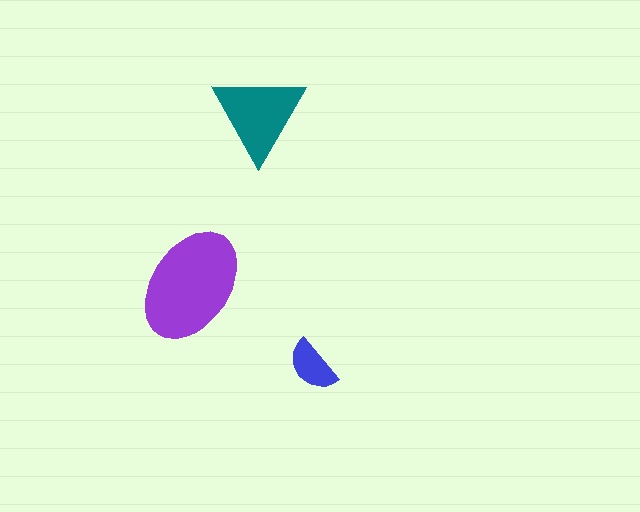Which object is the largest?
The purple ellipse.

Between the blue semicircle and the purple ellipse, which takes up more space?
The purple ellipse.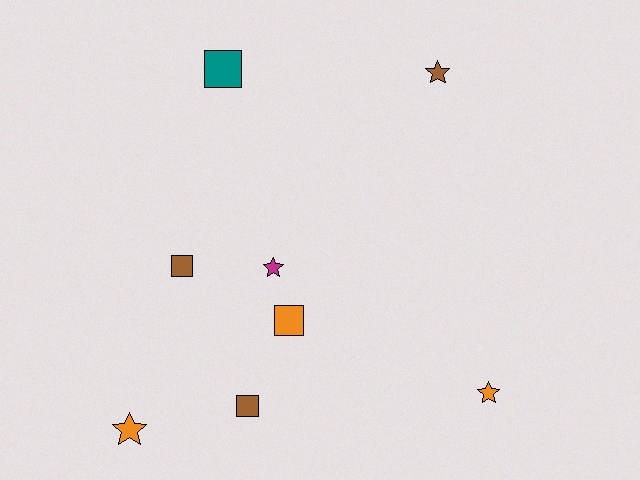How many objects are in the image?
There are 8 objects.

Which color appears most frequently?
Orange, with 3 objects.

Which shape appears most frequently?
Square, with 4 objects.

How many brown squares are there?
There are 2 brown squares.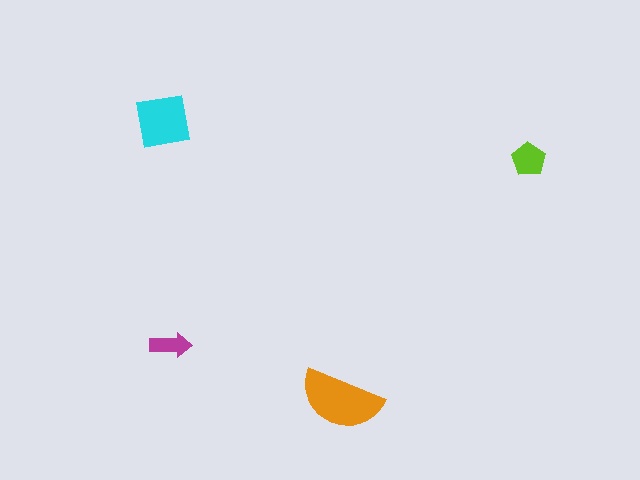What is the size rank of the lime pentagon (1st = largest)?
3rd.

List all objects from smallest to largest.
The magenta arrow, the lime pentagon, the cyan square, the orange semicircle.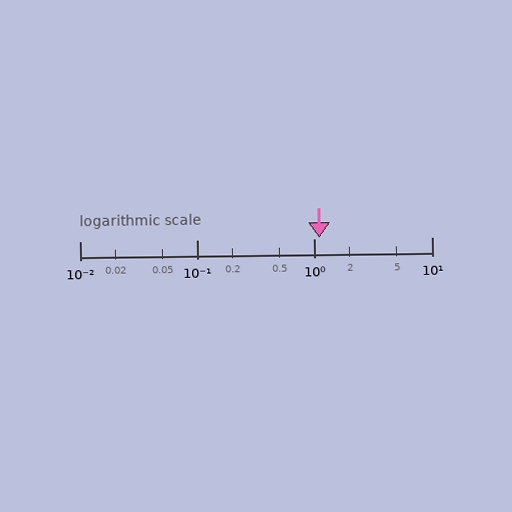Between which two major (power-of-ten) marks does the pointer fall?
The pointer is between 1 and 10.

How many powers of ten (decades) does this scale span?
The scale spans 3 decades, from 0.01 to 10.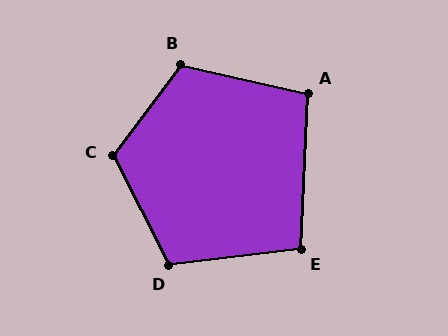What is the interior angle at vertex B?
Approximately 114 degrees (obtuse).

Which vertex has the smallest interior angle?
E, at approximately 100 degrees.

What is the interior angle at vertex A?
Approximately 100 degrees (obtuse).